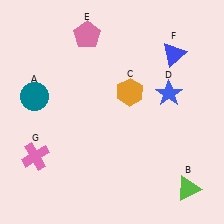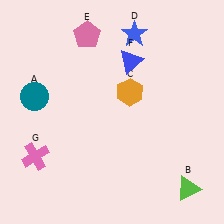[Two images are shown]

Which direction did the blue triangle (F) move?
The blue triangle (F) moved left.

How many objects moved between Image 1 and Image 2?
2 objects moved between the two images.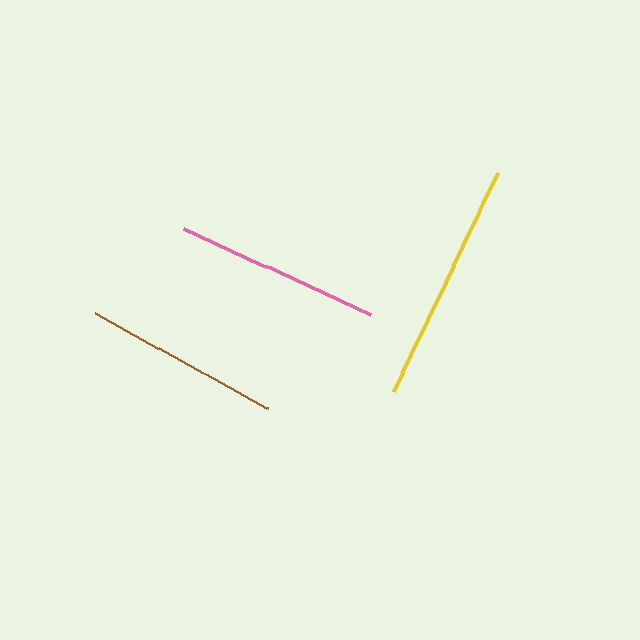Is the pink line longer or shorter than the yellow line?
The yellow line is longer than the pink line.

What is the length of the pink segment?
The pink segment is approximately 206 pixels long.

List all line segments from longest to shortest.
From longest to shortest: yellow, pink, brown.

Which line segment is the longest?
The yellow line is the longest at approximately 242 pixels.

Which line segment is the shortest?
The brown line is the shortest at approximately 198 pixels.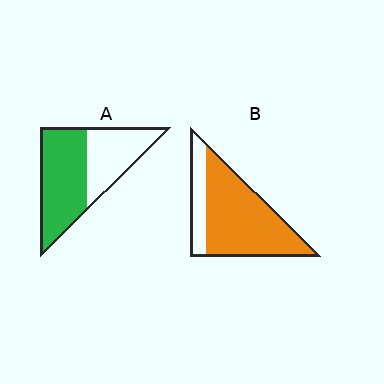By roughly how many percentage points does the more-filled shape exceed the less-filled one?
By roughly 20 percentage points (B over A).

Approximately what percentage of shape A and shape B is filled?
A is approximately 60% and B is approximately 75%.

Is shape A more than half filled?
Yes.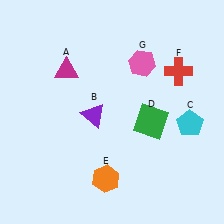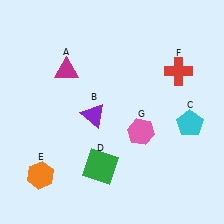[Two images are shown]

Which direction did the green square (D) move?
The green square (D) moved left.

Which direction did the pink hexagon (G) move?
The pink hexagon (G) moved down.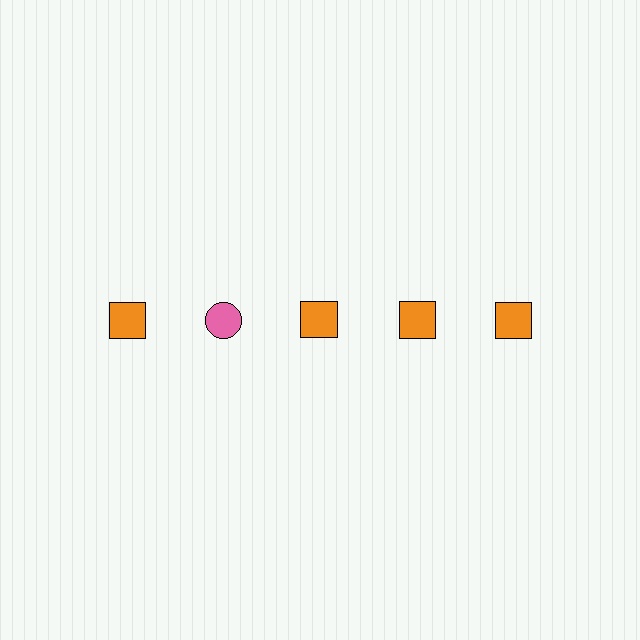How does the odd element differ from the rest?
It differs in both color (pink instead of orange) and shape (circle instead of square).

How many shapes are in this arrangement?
There are 5 shapes arranged in a grid pattern.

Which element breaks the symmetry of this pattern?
The pink circle in the top row, second from left column breaks the symmetry. All other shapes are orange squares.